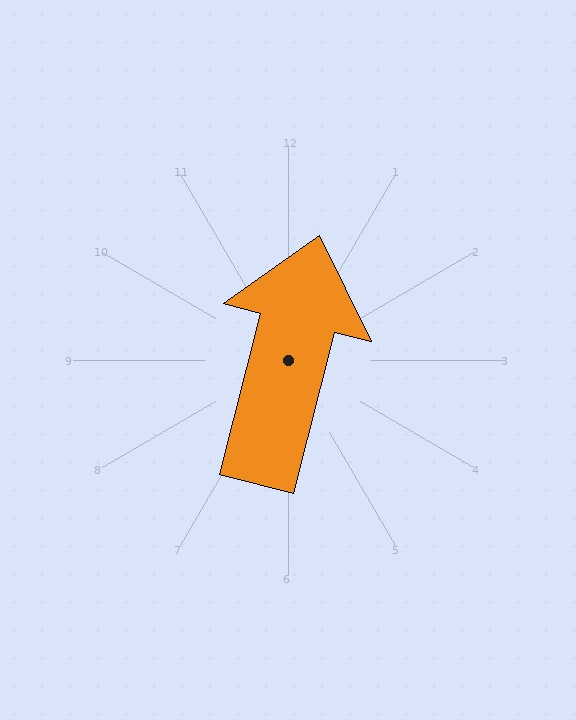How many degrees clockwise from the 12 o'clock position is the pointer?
Approximately 14 degrees.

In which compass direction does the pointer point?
North.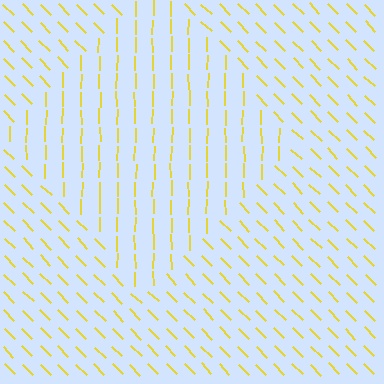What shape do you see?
I see a diamond.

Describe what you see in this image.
The image is filled with small yellow line segments. A diamond region in the image has lines oriented differently from the surrounding lines, creating a visible texture boundary.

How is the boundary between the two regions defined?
The boundary is defined purely by a change in line orientation (approximately 45 degrees difference). All lines are the same color and thickness.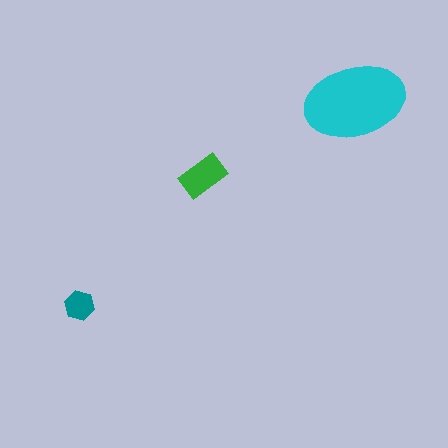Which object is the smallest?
The teal hexagon.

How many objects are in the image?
There are 3 objects in the image.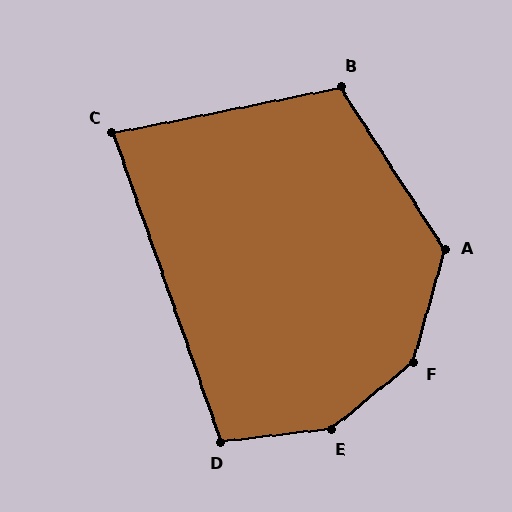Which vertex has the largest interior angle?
E, at approximately 147 degrees.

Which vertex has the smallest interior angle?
C, at approximately 82 degrees.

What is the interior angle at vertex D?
Approximately 103 degrees (obtuse).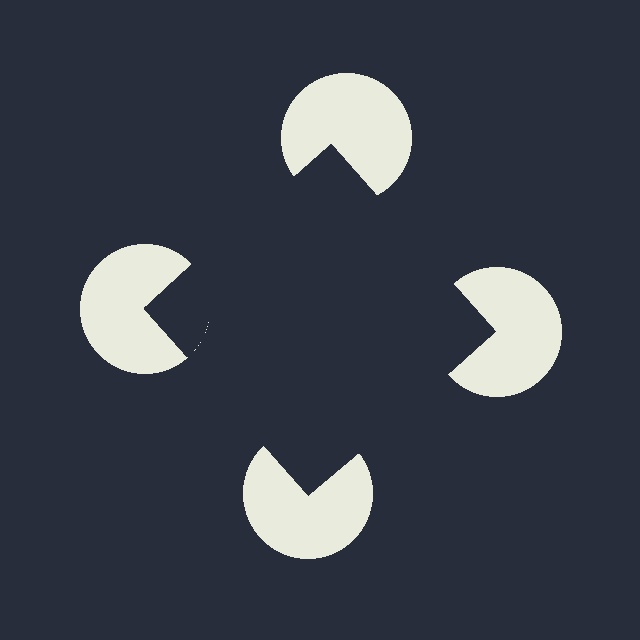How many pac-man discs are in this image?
There are 4 — one at each vertex of the illusory square.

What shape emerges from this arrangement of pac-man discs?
An illusory square — its edges are inferred from the aligned wedge cuts in the pac-man discs, not physically drawn.